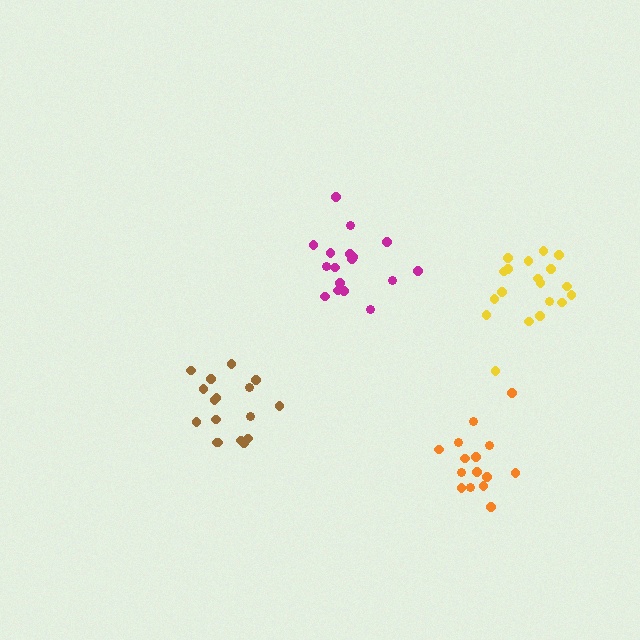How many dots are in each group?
Group 1: 17 dots, Group 2: 19 dots, Group 3: 17 dots, Group 4: 15 dots (68 total).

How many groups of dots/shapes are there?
There are 4 groups.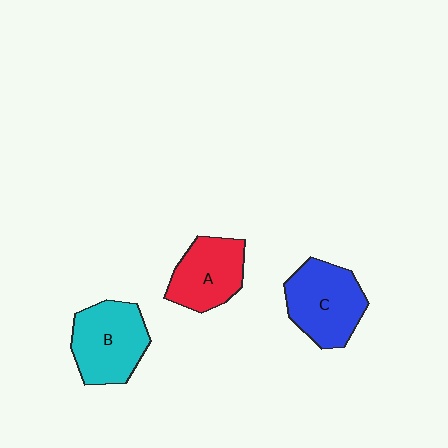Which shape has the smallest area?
Shape A (red).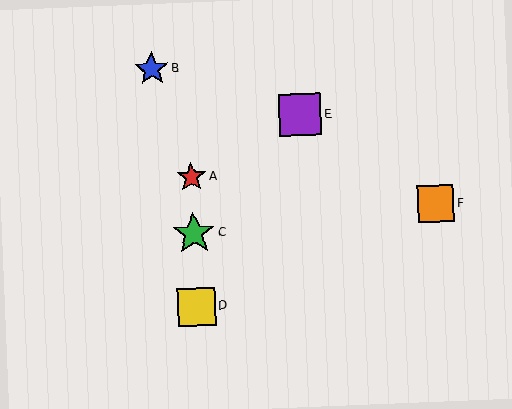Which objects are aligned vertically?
Objects A, C, D are aligned vertically.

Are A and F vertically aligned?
No, A is at x≈191 and F is at x≈436.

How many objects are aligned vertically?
3 objects (A, C, D) are aligned vertically.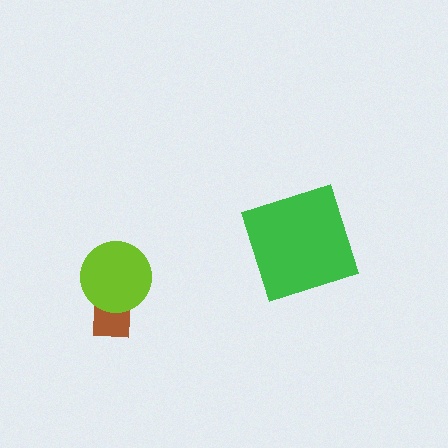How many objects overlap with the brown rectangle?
1 object overlaps with the brown rectangle.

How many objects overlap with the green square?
0 objects overlap with the green square.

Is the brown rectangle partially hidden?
Yes, it is partially covered by another shape.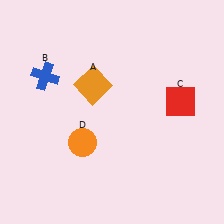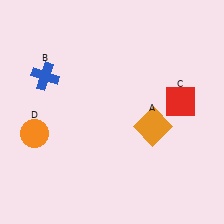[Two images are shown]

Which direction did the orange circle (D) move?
The orange circle (D) moved left.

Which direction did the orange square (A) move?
The orange square (A) moved right.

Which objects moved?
The objects that moved are: the orange square (A), the orange circle (D).